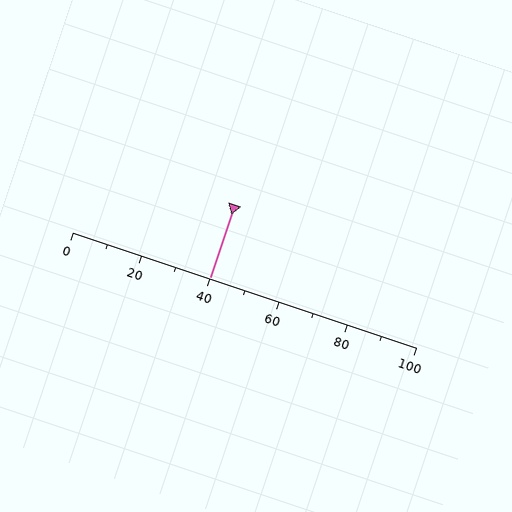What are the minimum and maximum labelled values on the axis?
The axis runs from 0 to 100.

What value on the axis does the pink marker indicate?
The marker indicates approximately 40.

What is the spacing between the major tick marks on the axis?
The major ticks are spaced 20 apart.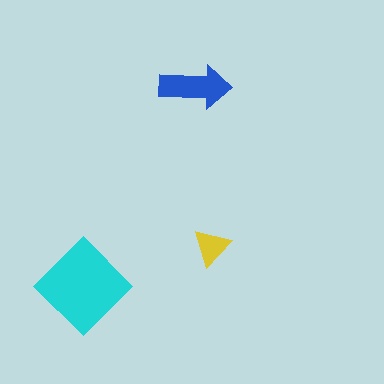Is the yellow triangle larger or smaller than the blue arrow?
Smaller.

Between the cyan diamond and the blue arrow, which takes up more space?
The cyan diamond.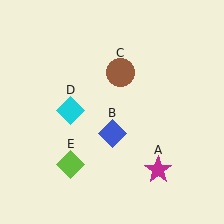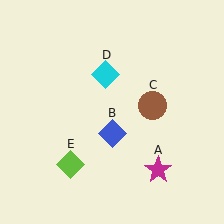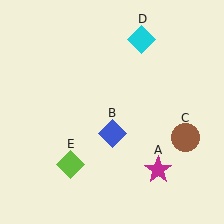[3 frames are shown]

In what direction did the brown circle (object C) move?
The brown circle (object C) moved down and to the right.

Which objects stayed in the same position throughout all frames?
Magenta star (object A) and blue diamond (object B) and lime diamond (object E) remained stationary.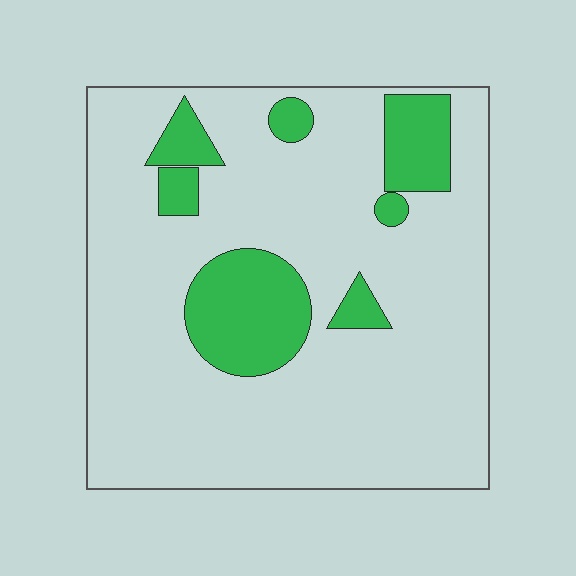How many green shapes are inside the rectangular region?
7.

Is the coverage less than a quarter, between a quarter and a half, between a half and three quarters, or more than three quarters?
Less than a quarter.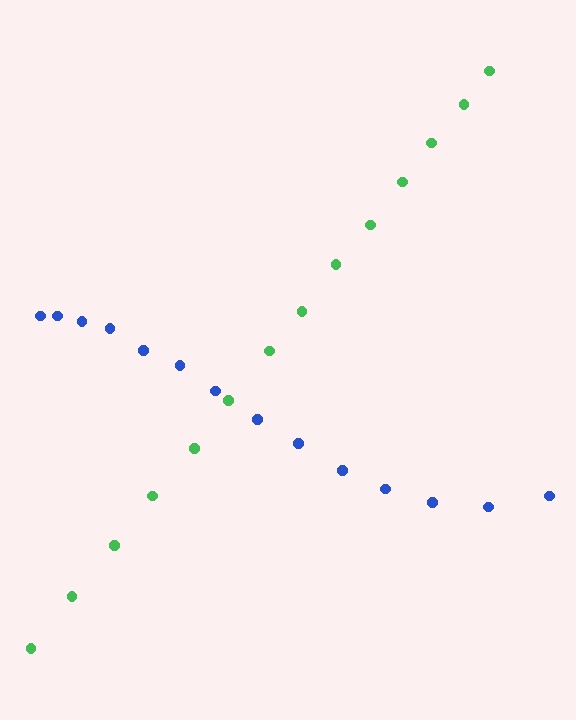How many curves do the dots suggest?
There are 2 distinct paths.